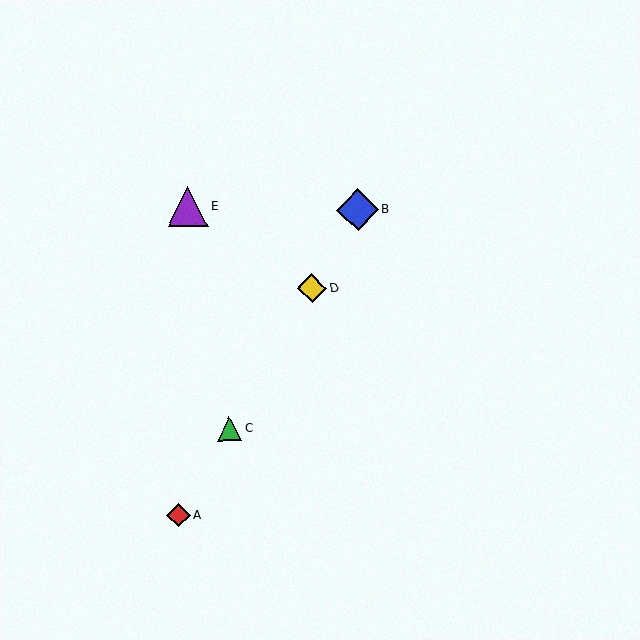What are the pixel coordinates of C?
Object C is at (229, 429).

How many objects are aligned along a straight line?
4 objects (A, B, C, D) are aligned along a straight line.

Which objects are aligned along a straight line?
Objects A, B, C, D are aligned along a straight line.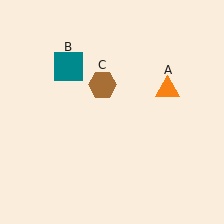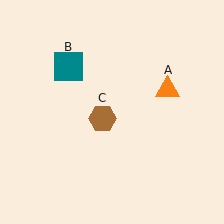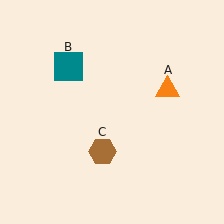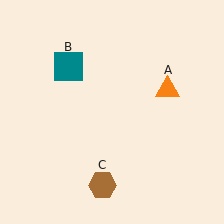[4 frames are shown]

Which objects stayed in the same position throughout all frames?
Orange triangle (object A) and teal square (object B) remained stationary.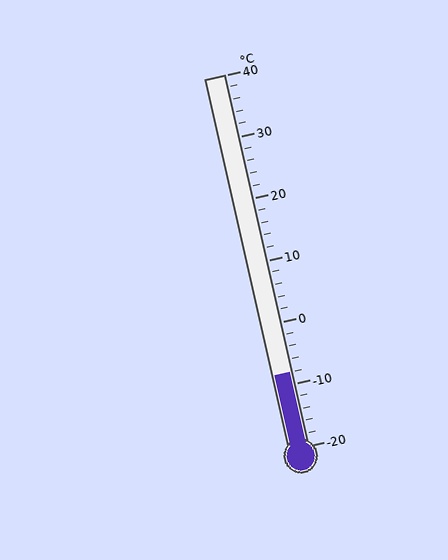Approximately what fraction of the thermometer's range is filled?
The thermometer is filled to approximately 20% of its range.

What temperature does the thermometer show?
The thermometer shows approximately -8°C.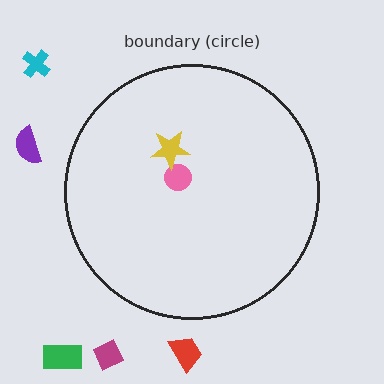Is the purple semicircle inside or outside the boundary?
Outside.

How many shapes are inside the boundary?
2 inside, 5 outside.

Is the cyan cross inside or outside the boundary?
Outside.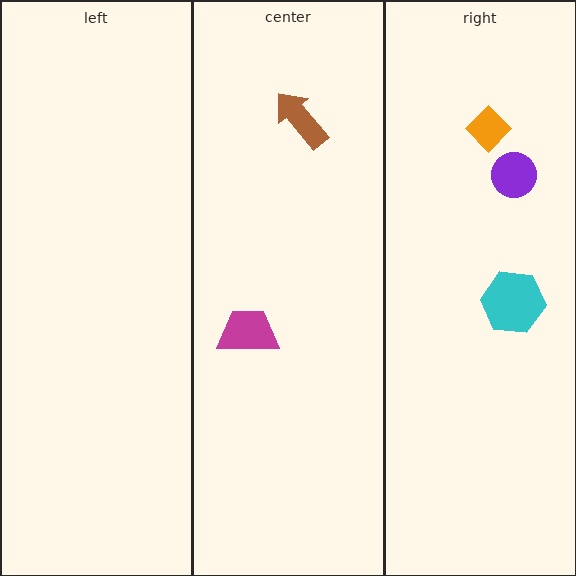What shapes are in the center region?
The brown arrow, the magenta trapezoid.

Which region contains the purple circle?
The right region.